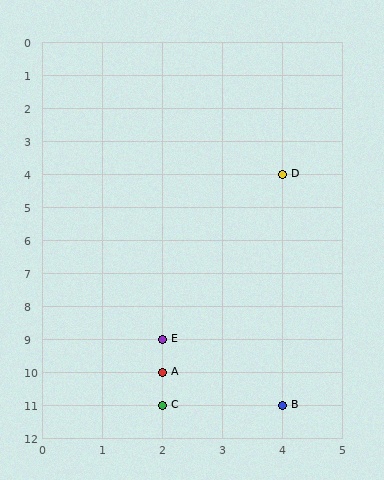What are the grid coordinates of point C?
Point C is at grid coordinates (2, 11).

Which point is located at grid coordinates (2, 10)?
Point A is at (2, 10).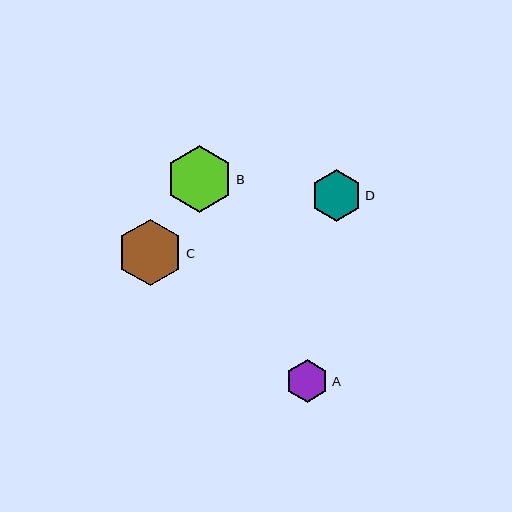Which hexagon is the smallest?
Hexagon A is the smallest with a size of approximately 43 pixels.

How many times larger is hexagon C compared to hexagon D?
Hexagon C is approximately 1.3 times the size of hexagon D.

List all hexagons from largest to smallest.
From largest to smallest: B, C, D, A.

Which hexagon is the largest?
Hexagon B is the largest with a size of approximately 67 pixels.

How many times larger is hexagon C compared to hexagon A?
Hexagon C is approximately 1.5 times the size of hexagon A.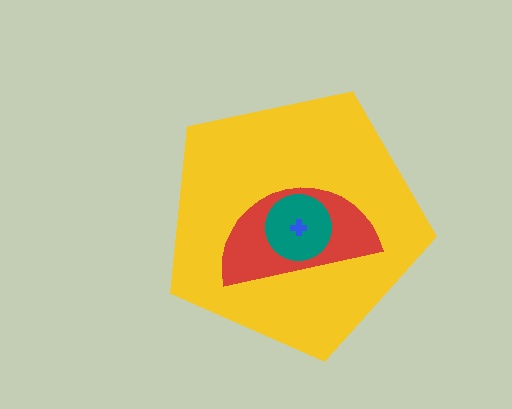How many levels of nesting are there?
4.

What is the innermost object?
The blue cross.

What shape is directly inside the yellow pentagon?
The red semicircle.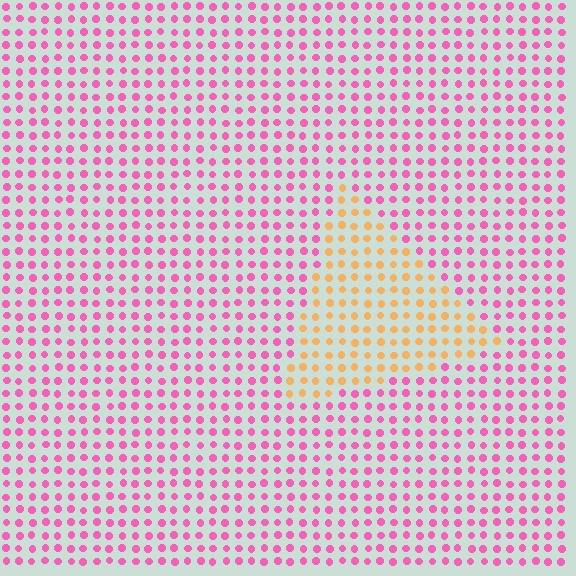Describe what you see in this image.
The image is filled with small pink elements in a uniform arrangement. A triangle-shaped region is visible where the elements are tinted to a slightly different hue, forming a subtle color boundary.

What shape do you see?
I see a triangle.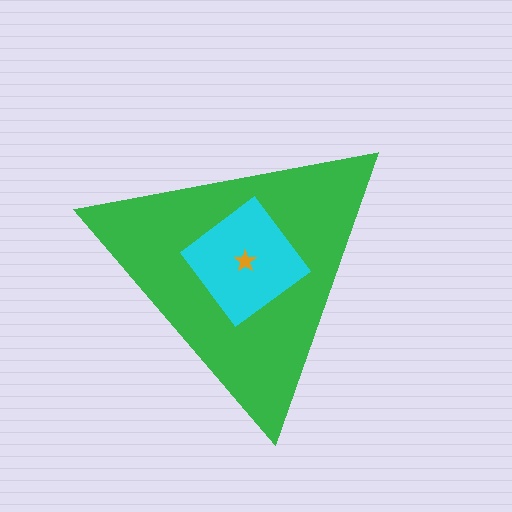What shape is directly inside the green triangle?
The cyan diamond.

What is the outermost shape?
The green triangle.